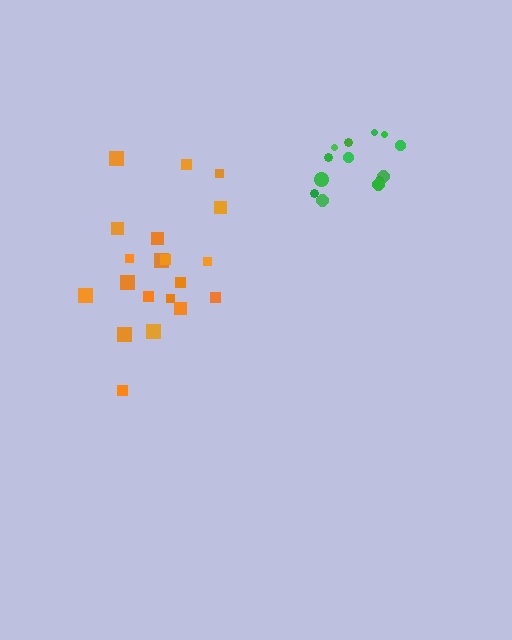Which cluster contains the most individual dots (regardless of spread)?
Orange (20).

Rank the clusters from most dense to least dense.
green, orange.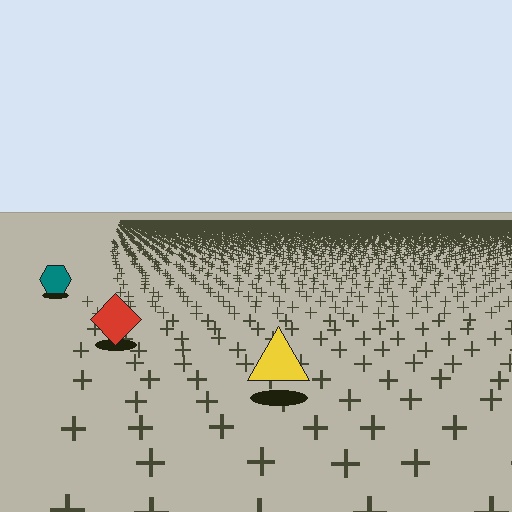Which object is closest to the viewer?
The yellow triangle is closest. The texture marks near it are larger and more spread out.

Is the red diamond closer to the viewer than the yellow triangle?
No. The yellow triangle is closer — you can tell from the texture gradient: the ground texture is coarser near it.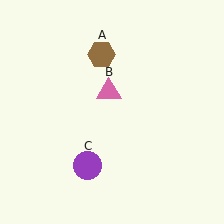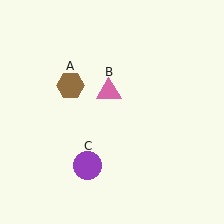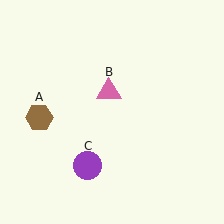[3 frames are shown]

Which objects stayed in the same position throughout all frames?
Pink triangle (object B) and purple circle (object C) remained stationary.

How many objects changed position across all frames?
1 object changed position: brown hexagon (object A).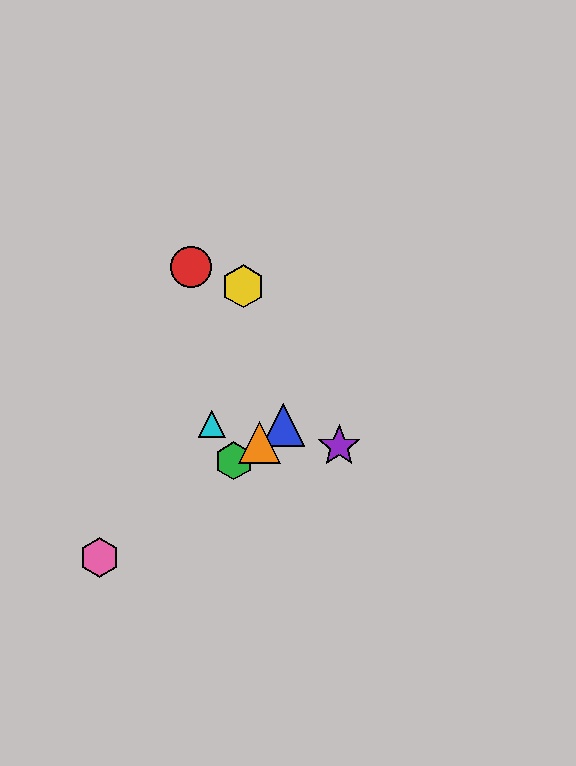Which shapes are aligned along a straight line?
The blue triangle, the green hexagon, the orange triangle, the pink hexagon are aligned along a straight line.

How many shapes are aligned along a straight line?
4 shapes (the blue triangle, the green hexagon, the orange triangle, the pink hexagon) are aligned along a straight line.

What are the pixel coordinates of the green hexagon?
The green hexagon is at (234, 461).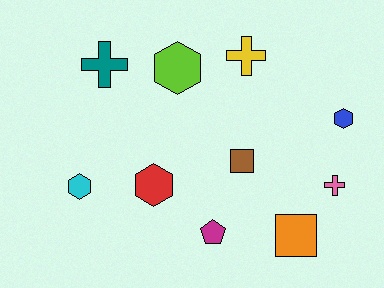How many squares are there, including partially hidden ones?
There are 2 squares.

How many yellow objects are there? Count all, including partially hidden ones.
There is 1 yellow object.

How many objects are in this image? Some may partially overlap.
There are 10 objects.